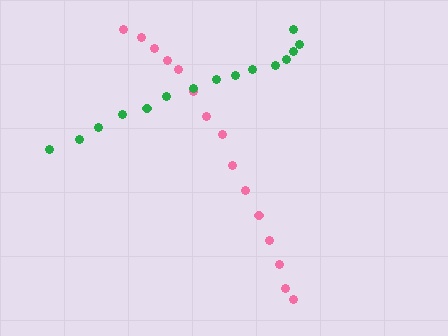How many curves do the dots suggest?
There are 2 distinct paths.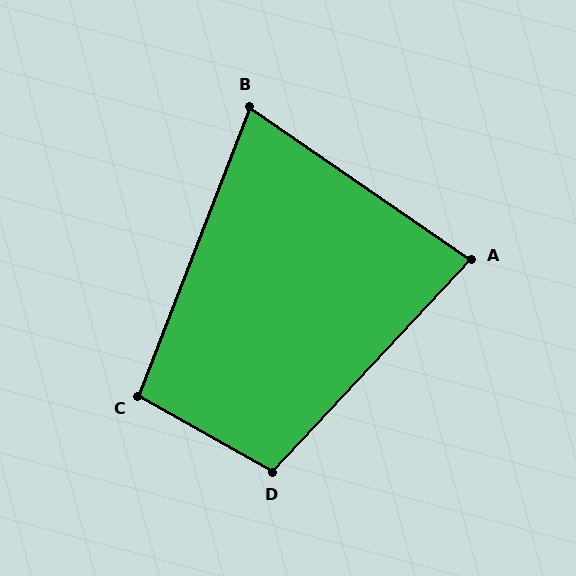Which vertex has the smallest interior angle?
B, at approximately 77 degrees.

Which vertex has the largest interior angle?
D, at approximately 103 degrees.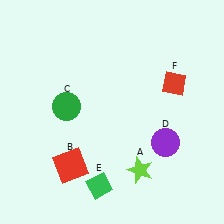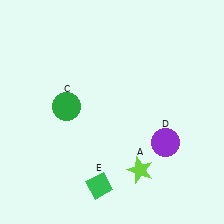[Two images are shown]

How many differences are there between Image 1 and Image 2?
There are 2 differences between the two images.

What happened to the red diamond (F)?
The red diamond (F) was removed in Image 2. It was in the top-right area of Image 1.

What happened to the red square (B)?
The red square (B) was removed in Image 2. It was in the bottom-left area of Image 1.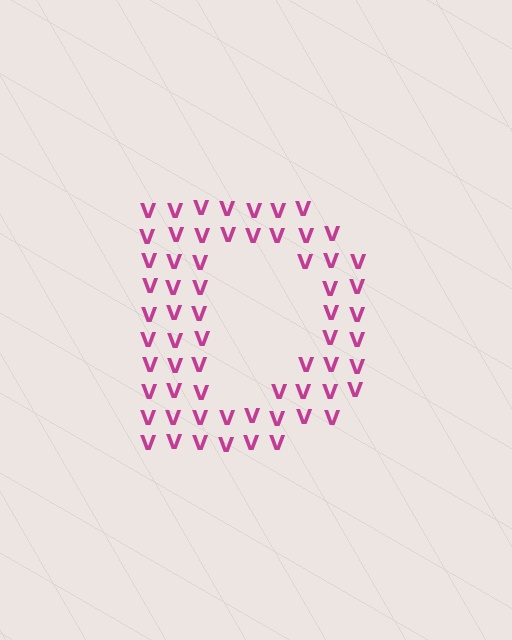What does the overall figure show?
The overall figure shows the letter D.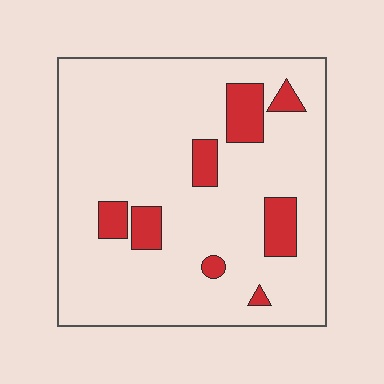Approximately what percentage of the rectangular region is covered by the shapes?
Approximately 15%.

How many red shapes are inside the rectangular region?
8.